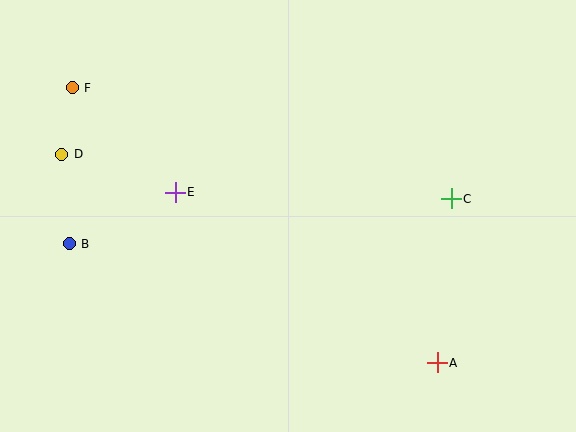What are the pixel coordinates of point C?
Point C is at (451, 199).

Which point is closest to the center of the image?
Point E at (175, 192) is closest to the center.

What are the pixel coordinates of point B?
Point B is at (69, 244).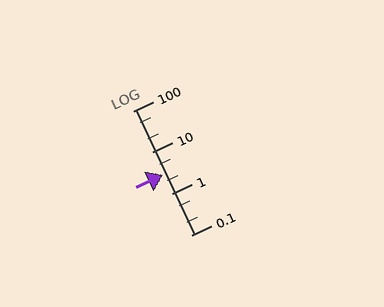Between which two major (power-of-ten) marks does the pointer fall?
The pointer is between 1 and 10.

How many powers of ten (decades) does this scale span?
The scale spans 3 decades, from 0.1 to 100.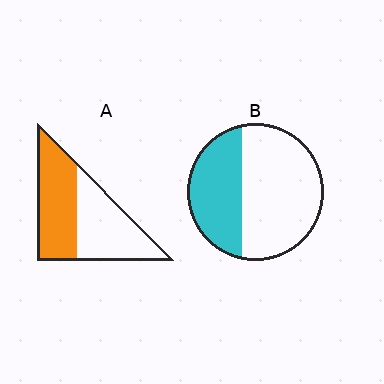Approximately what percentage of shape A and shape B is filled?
A is approximately 50% and B is approximately 40%.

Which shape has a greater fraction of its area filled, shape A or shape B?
Shape A.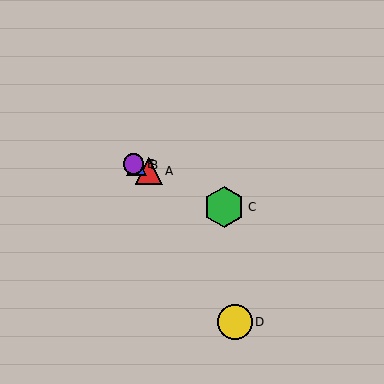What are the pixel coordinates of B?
Object B is at (137, 165).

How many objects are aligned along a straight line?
4 objects (A, B, C, E) are aligned along a straight line.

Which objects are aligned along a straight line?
Objects A, B, C, E are aligned along a straight line.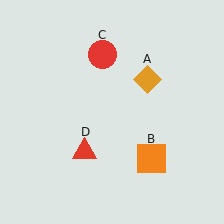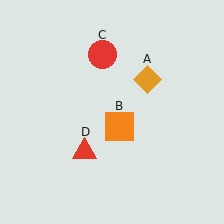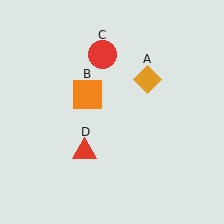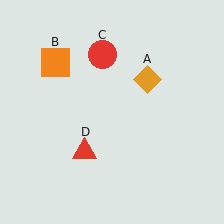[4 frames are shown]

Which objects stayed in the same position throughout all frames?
Orange diamond (object A) and red circle (object C) and red triangle (object D) remained stationary.